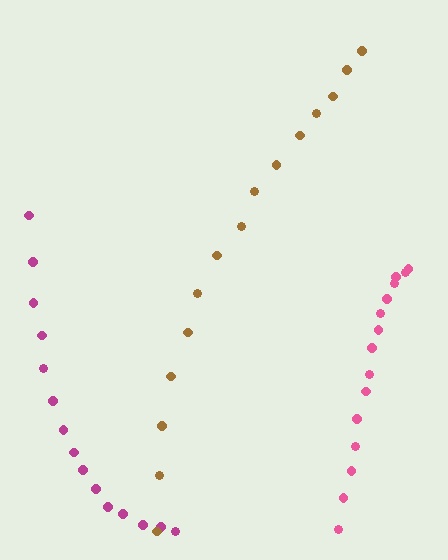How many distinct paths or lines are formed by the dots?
There are 3 distinct paths.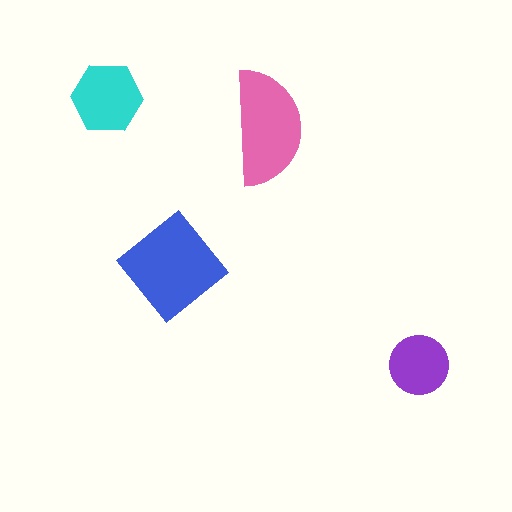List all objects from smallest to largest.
The purple circle, the cyan hexagon, the pink semicircle, the blue diamond.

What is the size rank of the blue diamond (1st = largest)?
1st.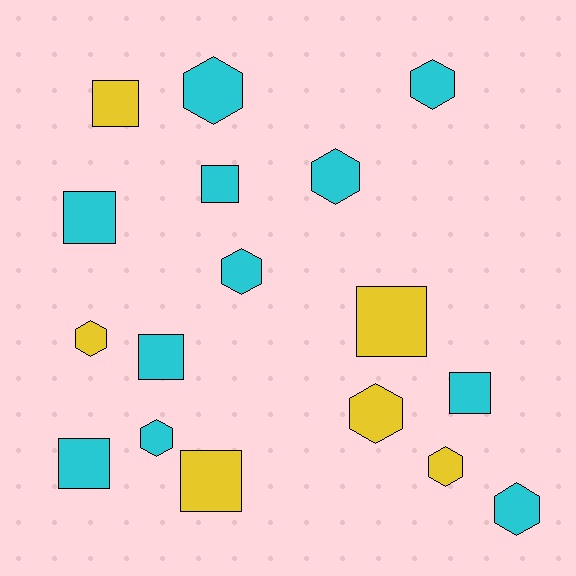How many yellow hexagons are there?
There are 3 yellow hexagons.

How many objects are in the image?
There are 17 objects.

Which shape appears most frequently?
Hexagon, with 9 objects.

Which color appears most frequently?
Cyan, with 11 objects.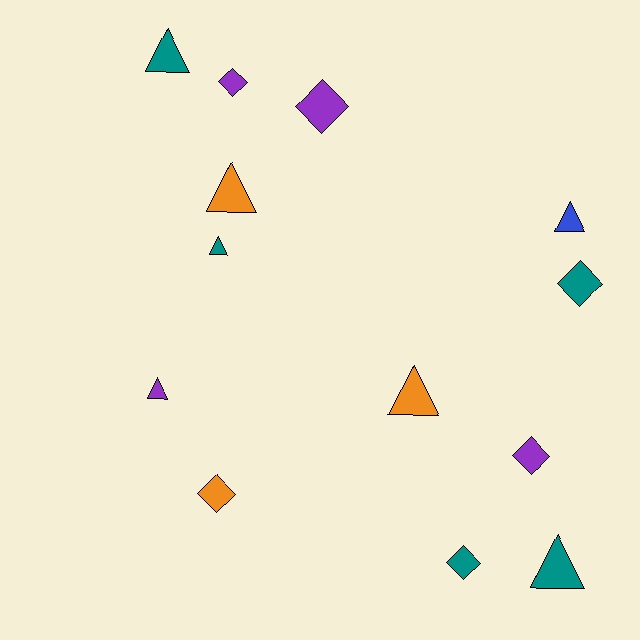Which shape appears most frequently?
Triangle, with 7 objects.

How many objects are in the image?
There are 13 objects.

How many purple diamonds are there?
There are 3 purple diamonds.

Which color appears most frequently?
Teal, with 5 objects.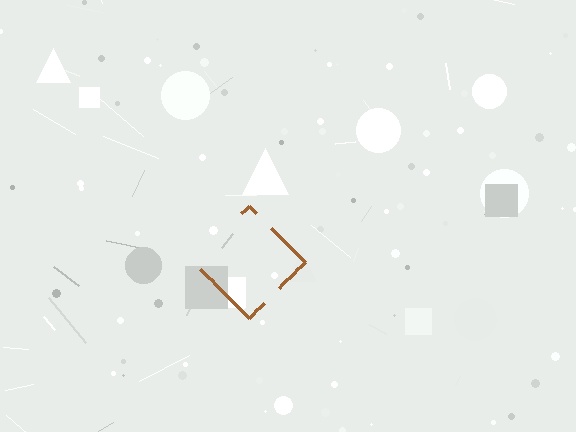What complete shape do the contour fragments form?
The contour fragments form a diamond.